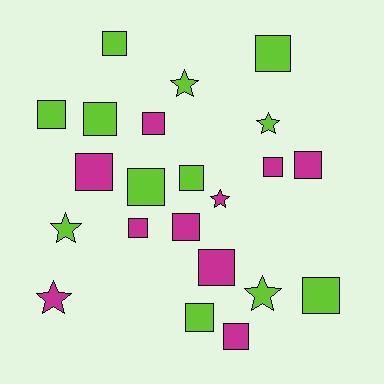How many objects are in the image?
There are 22 objects.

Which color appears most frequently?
Lime, with 12 objects.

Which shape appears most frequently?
Square, with 16 objects.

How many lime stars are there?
There are 4 lime stars.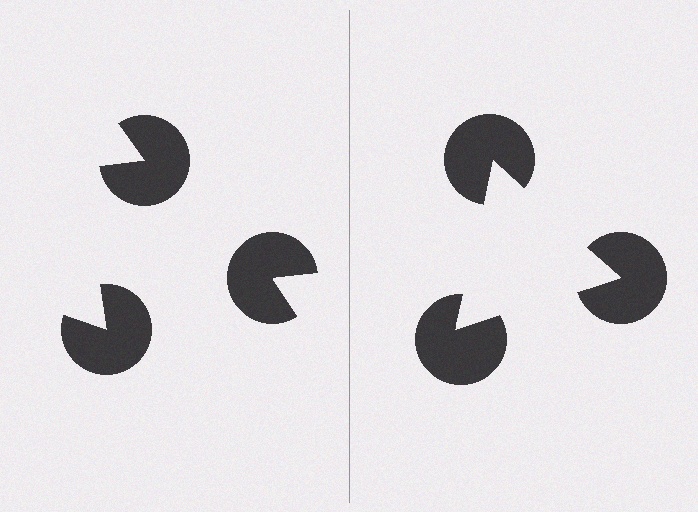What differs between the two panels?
The pac-man discs are positioned identically on both sides; only the wedge orientations differ. On the right they align to a triangle; on the left they are misaligned.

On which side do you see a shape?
An illusory triangle appears on the right side. On the left side the wedge cuts are rotated, so no coherent shape forms.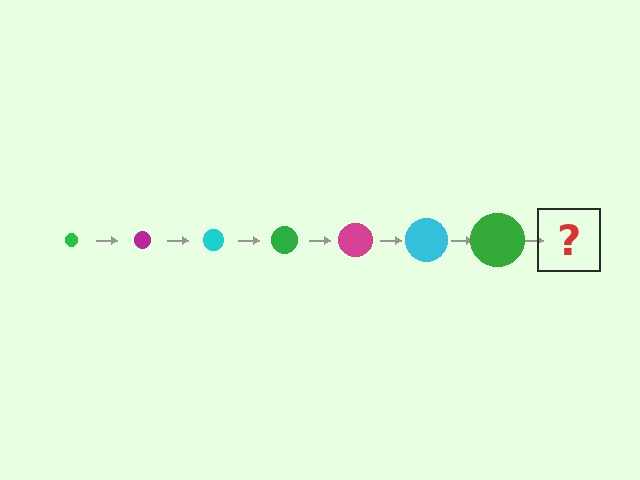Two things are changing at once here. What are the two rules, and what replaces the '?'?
The two rules are that the circle grows larger each step and the color cycles through green, magenta, and cyan. The '?' should be a magenta circle, larger than the previous one.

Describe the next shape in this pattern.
It should be a magenta circle, larger than the previous one.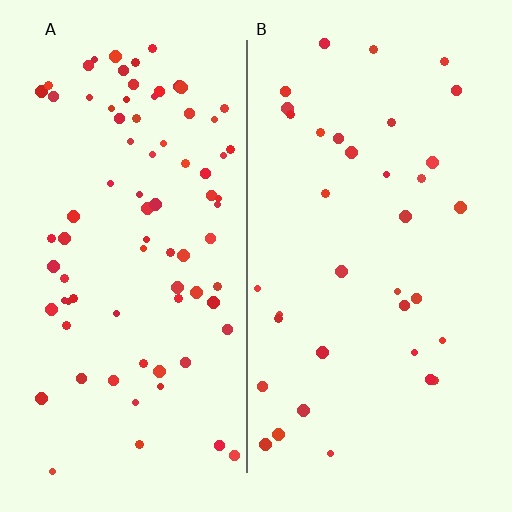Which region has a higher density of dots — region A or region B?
A (the left).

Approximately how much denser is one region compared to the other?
Approximately 2.3× — region A over region B.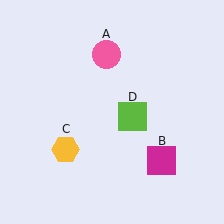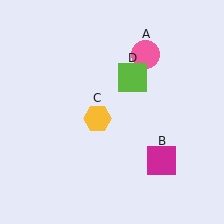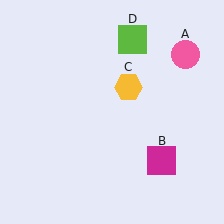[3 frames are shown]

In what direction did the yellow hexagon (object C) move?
The yellow hexagon (object C) moved up and to the right.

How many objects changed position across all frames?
3 objects changed position: pink circle (object A), yellow hexagon (object C), lime square (object D).